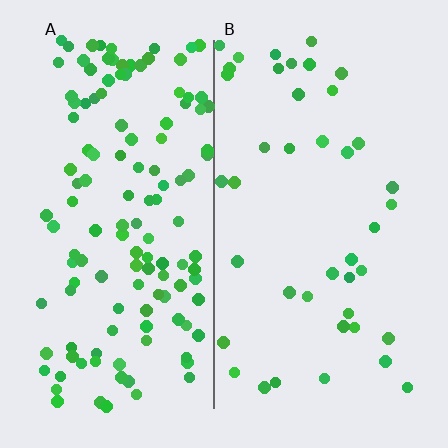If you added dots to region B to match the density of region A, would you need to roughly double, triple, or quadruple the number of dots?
Approximately triple.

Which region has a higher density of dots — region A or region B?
A (the left).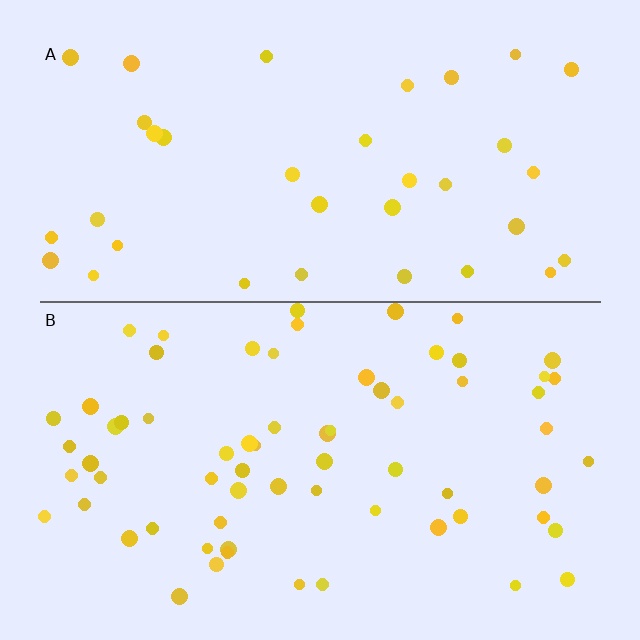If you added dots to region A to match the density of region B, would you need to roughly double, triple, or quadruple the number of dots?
Approximately double.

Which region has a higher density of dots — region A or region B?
B (the bottom).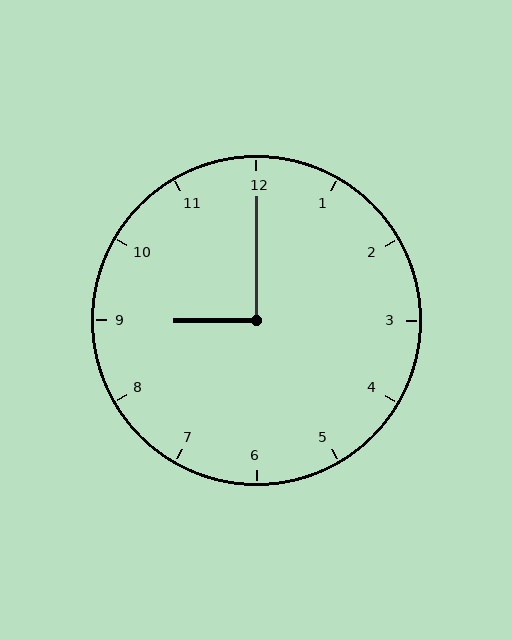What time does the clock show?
9:00.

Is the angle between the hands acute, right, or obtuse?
It is right.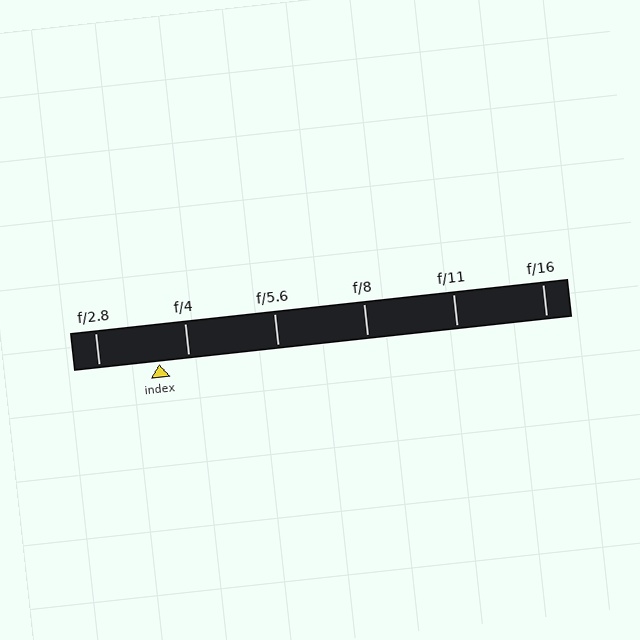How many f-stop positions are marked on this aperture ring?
There are 6 f-stop positions marked.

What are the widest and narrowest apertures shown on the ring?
The widest aperture shown is f/2.8 and the narrowest is f/16.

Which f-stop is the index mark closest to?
The index mark is closest to f/4.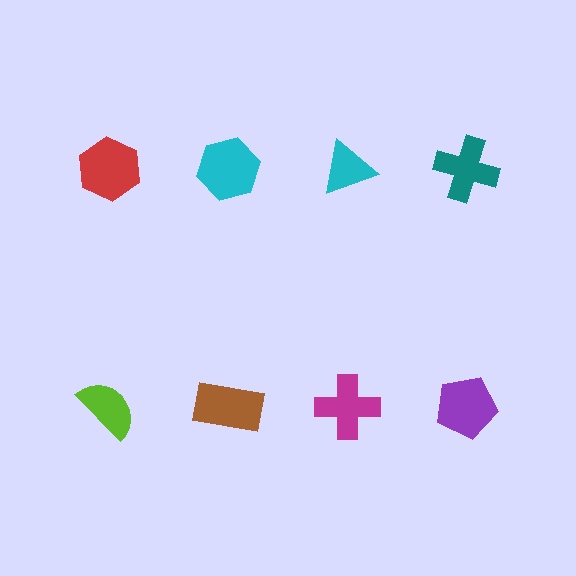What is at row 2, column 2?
A brown rectangle.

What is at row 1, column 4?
A teal cross.